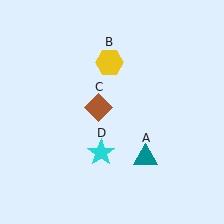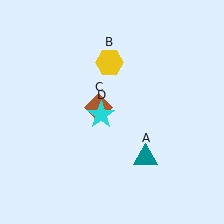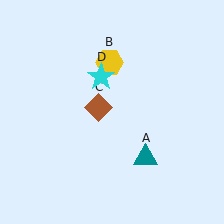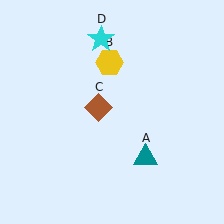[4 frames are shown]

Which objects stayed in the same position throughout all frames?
Teal triangle (object A) and yellow hexagon (object B) and brown diamond (object C) remained stationary.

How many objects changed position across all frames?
1 object changed position: cyan star (object D).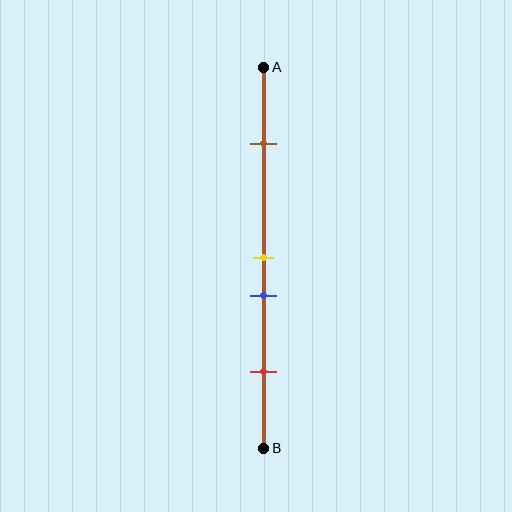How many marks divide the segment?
There are 4 marks dividing the segment.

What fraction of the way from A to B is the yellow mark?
The yellow mark is approximately 50% (0.5) of the way from A to B.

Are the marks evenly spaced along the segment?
No, the marks are not evenly spaced.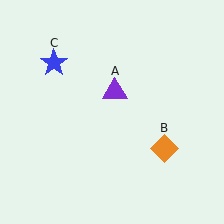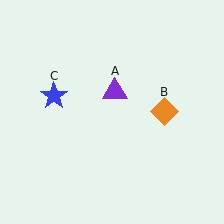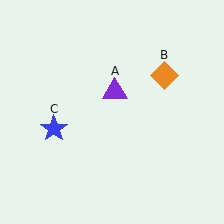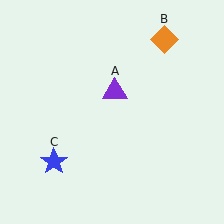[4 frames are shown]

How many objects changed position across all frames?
2 objects changed position: orange diamond (object B), blue star (object C).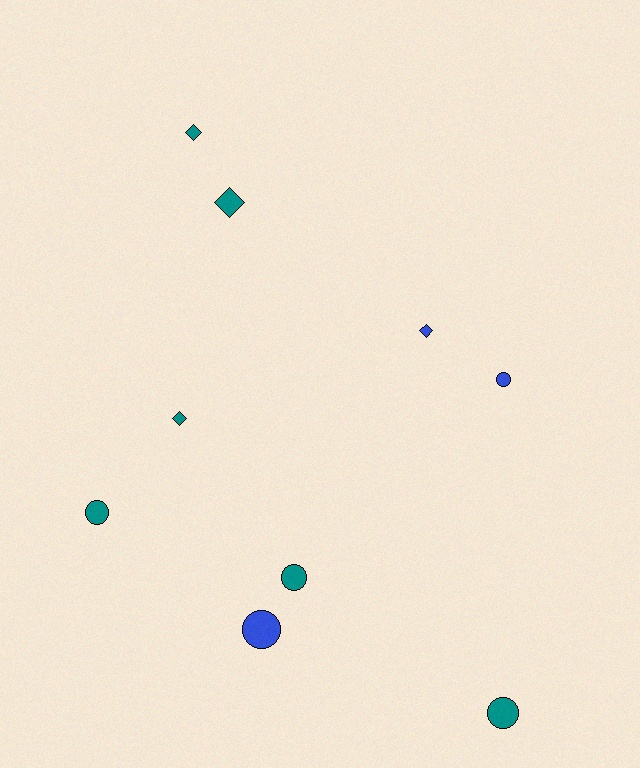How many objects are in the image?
There are 9 objects.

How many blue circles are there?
There are 2 blue circles.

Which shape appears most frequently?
Circle, with 5 objects.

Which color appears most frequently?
Teal, with 6 objects.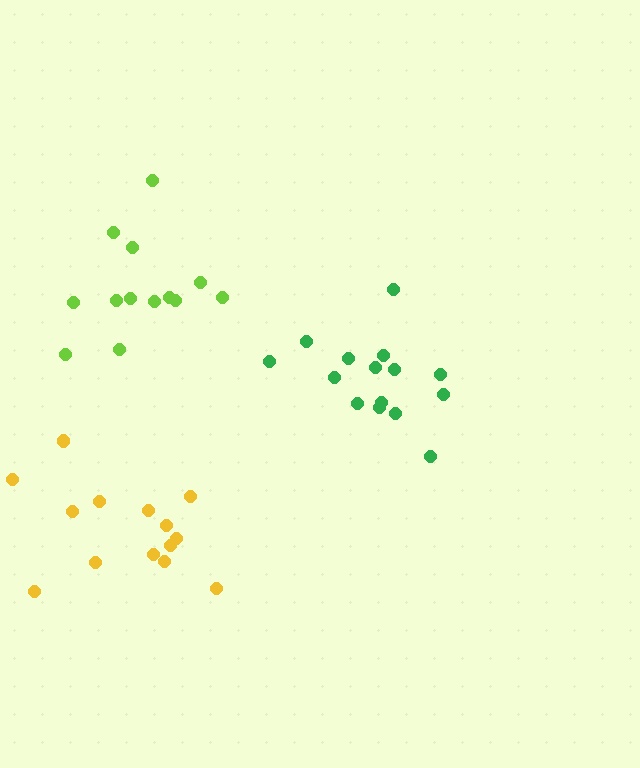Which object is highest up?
The lime cluster is topmost.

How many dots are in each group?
Group 1: 15 dots, Group 2: 13 dots, Group 3: 14 dots (42 total).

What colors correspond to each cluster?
The clusters are colored: green, lime, yellow.